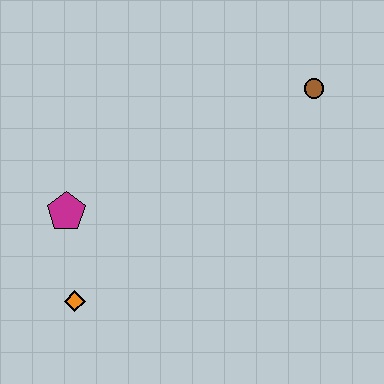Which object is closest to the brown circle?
The magenta pentagon is closest to the brown circle.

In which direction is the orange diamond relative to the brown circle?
The orange diamond is to the left of the brown circle.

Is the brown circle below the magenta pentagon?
No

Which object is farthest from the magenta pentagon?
The brown circle is farthest from the magenta pentagon.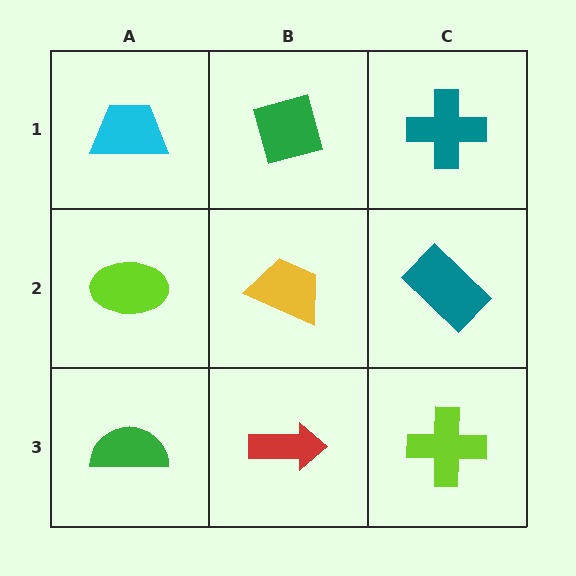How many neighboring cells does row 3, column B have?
3.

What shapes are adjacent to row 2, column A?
A cyan trapezoid (row 1, column A), a green semicircle (row 3, column A), a yellow trapezoid (row 2, column B).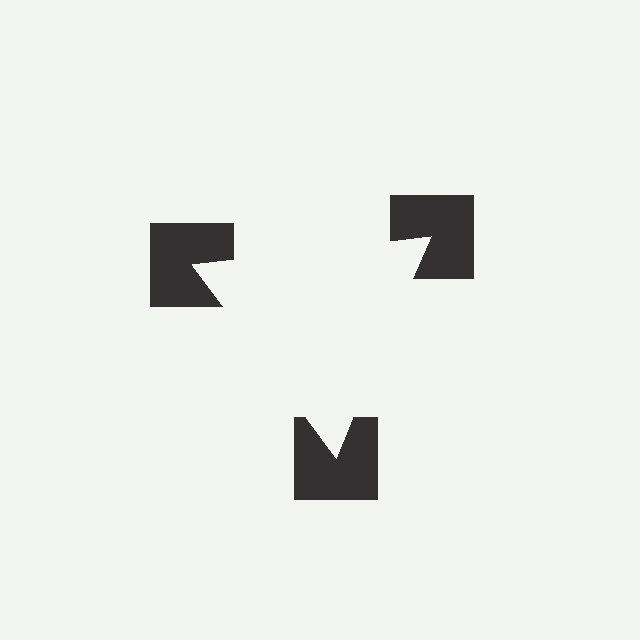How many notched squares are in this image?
There are 3 — one at each vertex of the illusory triangle.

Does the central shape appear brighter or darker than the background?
It typically appears slightly brighter than the background, even though no actual brightness change is drawn.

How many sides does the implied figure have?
3 sides.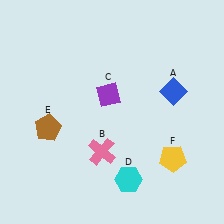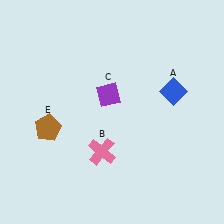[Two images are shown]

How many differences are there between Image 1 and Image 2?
There are 2 differences between the two images.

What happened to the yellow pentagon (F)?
The yellow pentagon (F) was removed in Image 2. It was in the bottom-right area of Image 1.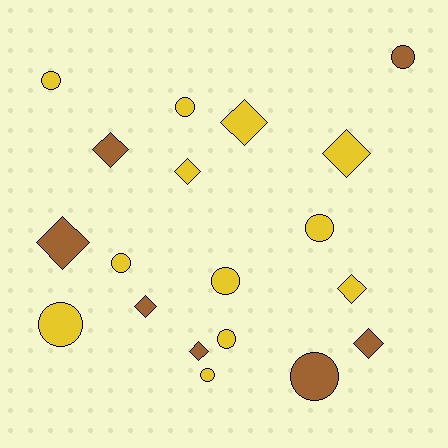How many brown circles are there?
There are 2 brown circles.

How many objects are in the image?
There are 19 objects.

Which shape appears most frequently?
Circle, with 10 objects.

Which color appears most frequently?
Yellow, with 12 objects.